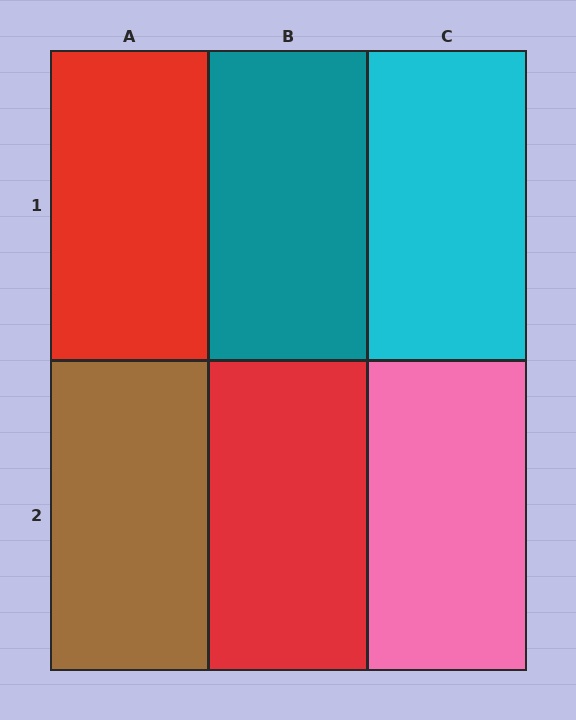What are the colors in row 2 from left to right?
Brown, red, pink.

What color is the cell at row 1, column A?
Red.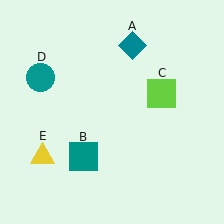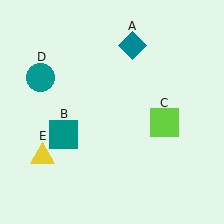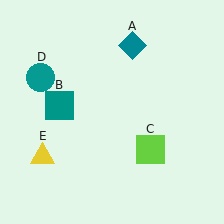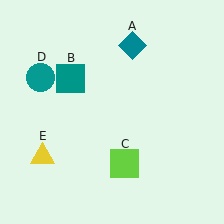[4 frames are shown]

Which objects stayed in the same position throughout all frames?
Teal diamond (object A) and teal circle (object D) and yellow triangle (object E) remained stationary.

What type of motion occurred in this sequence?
The teal square (object B), lime square (object C) rotated clockwise around the center of the scene.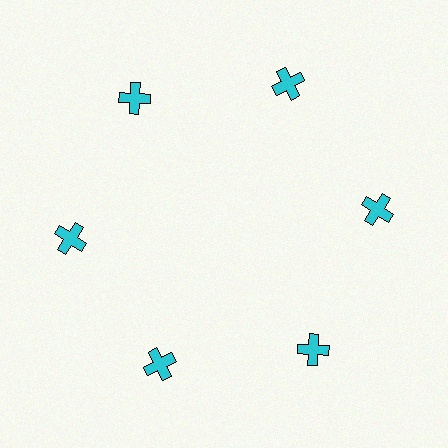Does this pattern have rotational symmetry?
Yes, this pattern has 6-fold rotational symmetry. It looks the same after rotating 60 degrees around the center.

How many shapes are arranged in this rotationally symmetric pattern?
There are 6 shapes, arranged in 6 groups of 1.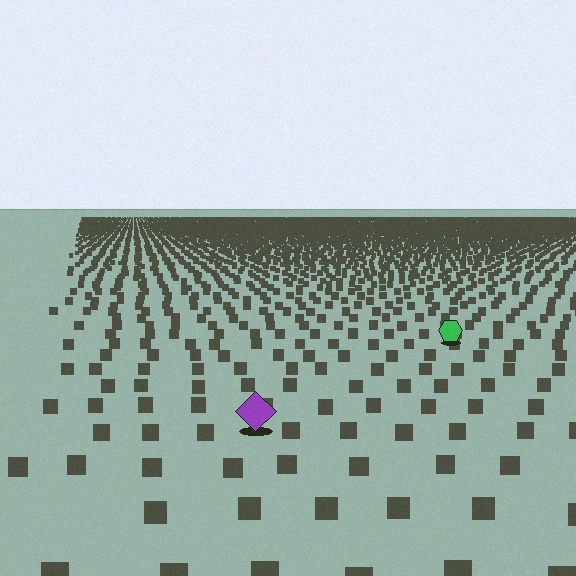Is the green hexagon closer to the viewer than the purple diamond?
No. The purple diamond is closer — you can tell from the texture gradient: the ground texture is coarser near it.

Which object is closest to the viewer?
The purple diamond is closest. The texture marks near it are larger and more spread out.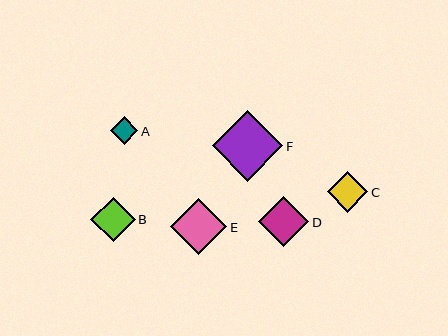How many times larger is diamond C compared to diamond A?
Diamond C is approximately 1.5 times the size of diamond A.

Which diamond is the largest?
Diamond F is the largest with a size of approximately 71 pixels.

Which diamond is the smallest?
Diamond A is the smallest with a size of approximately 27 pixels.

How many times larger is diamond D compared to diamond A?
Diamond D is approximately 1.8 times the size of diamond A.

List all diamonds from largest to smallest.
From largest to smallest: F, E, D, B, C, A.